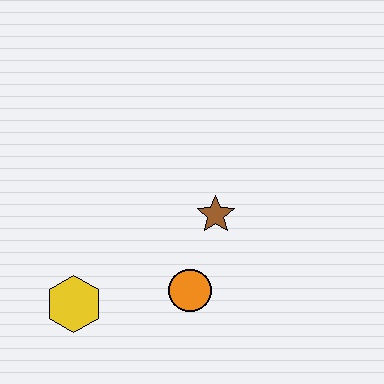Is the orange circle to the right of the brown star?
No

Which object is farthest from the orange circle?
The yellow hexagon is farthest from the orange circle.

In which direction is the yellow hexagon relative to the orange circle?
The yellow hexagon is to the left of the orange circle.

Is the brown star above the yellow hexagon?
Yes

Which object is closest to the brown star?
The orange circle is closest to the brown star.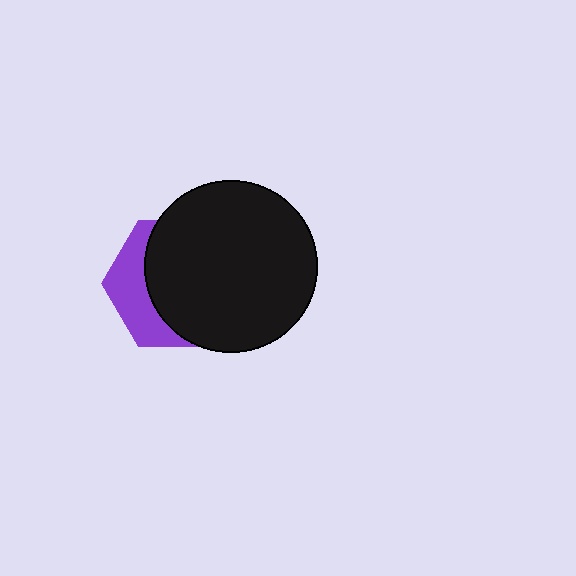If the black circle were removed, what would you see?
You would see the complete purple hexagon.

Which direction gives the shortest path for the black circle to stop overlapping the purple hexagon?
Moving right gives the shortest separation.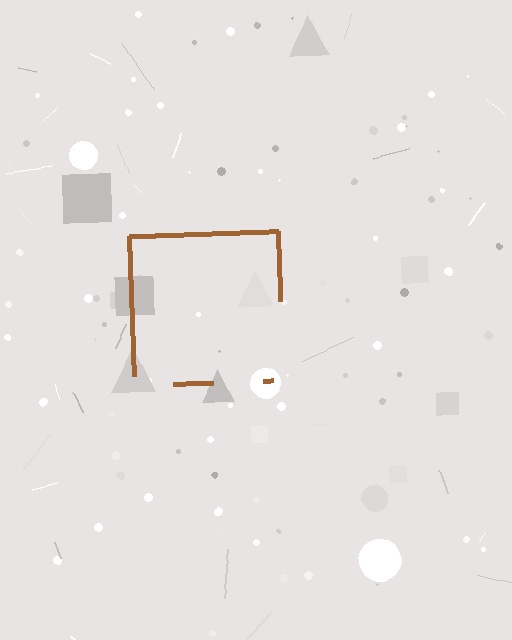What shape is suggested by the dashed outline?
The dashed outline suggests a square.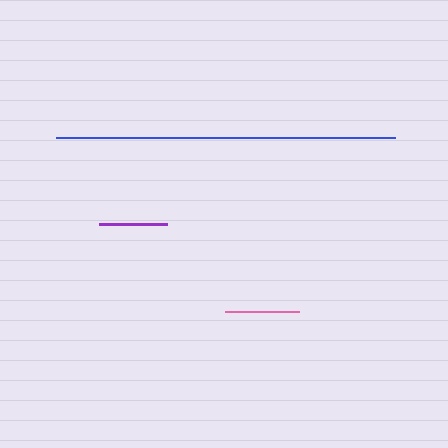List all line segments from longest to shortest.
From longest to shortest: blue, pink, purple.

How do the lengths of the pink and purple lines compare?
The pink and purple lines are approximately the same length.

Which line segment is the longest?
The blue line is the longest at approximately 339 pixels.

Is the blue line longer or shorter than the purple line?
The blue line is longer than the purple line.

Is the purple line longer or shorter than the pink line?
The pink line is longer than the purple line.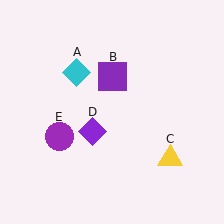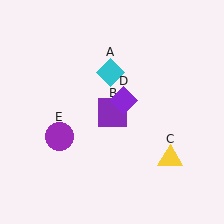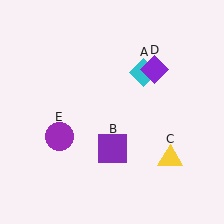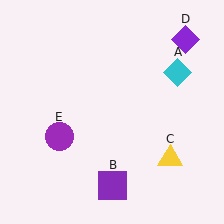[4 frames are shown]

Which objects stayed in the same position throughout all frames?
Yellow triangle (object C) and purple circle (object E) remained stationary.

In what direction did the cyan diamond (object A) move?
The cyan diamond (object A) moved right.